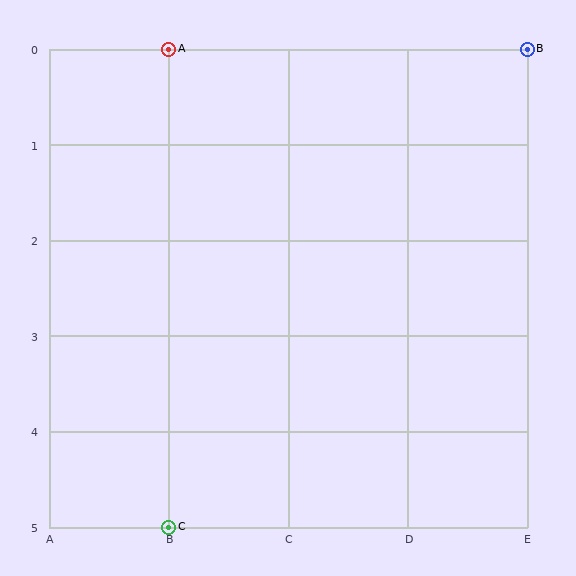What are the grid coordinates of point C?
Point C is at grid coordinates (B, 5).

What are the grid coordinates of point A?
Point A is at grid coordinates (B, 0).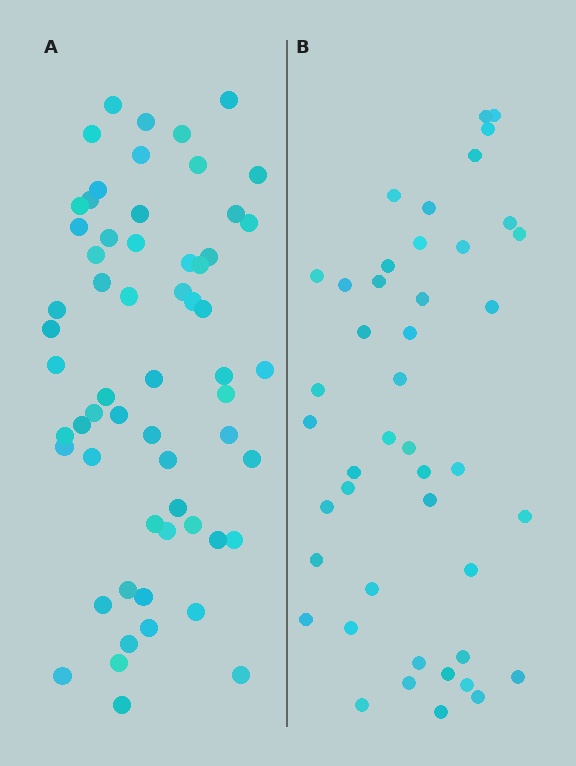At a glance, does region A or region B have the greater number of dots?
Region A (the left region) has more dots.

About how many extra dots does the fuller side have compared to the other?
Region A has approximately 15 more dots than region B.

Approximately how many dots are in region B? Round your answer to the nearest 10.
About 40 dots. (The exact count is 44, which rounds to 40.)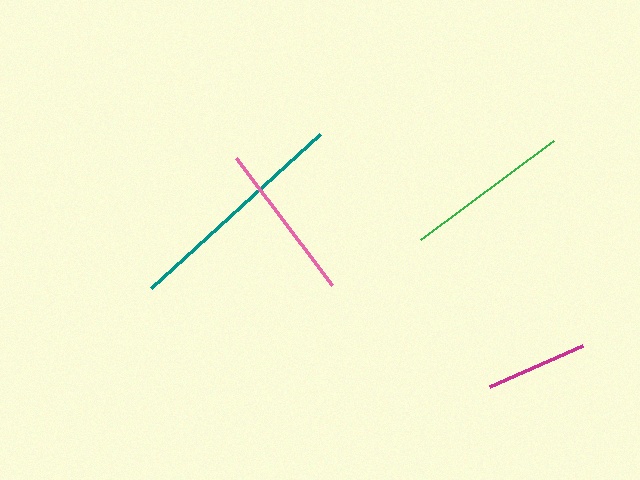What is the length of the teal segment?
The teal segment is approximately 229 pixels long.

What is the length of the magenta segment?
The magenta segment is approximately 101 pixels long.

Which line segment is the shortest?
The magenta line is the shortest at approximately 101 pixels.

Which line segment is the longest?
The teal line is the longest at approximately 229 pixels.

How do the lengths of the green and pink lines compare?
The green and pink lines are approximately the same length.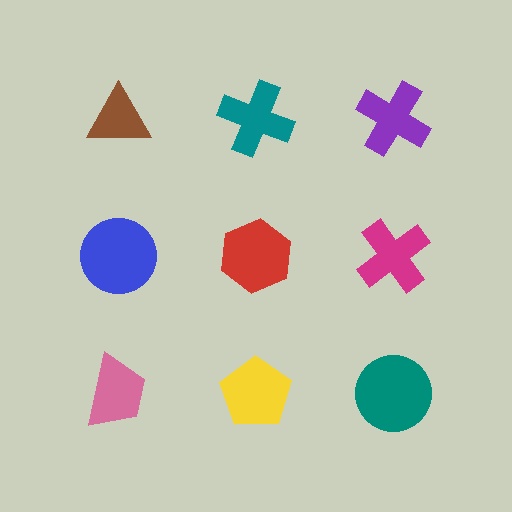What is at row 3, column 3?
A teal circle.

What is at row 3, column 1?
A pink trapezoid.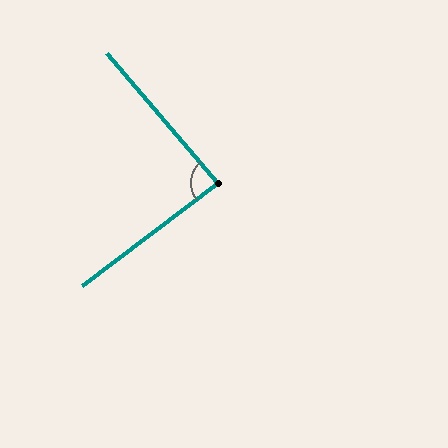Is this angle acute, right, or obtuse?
It is approximately a right angle.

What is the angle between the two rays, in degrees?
Approximately 86 degrees.